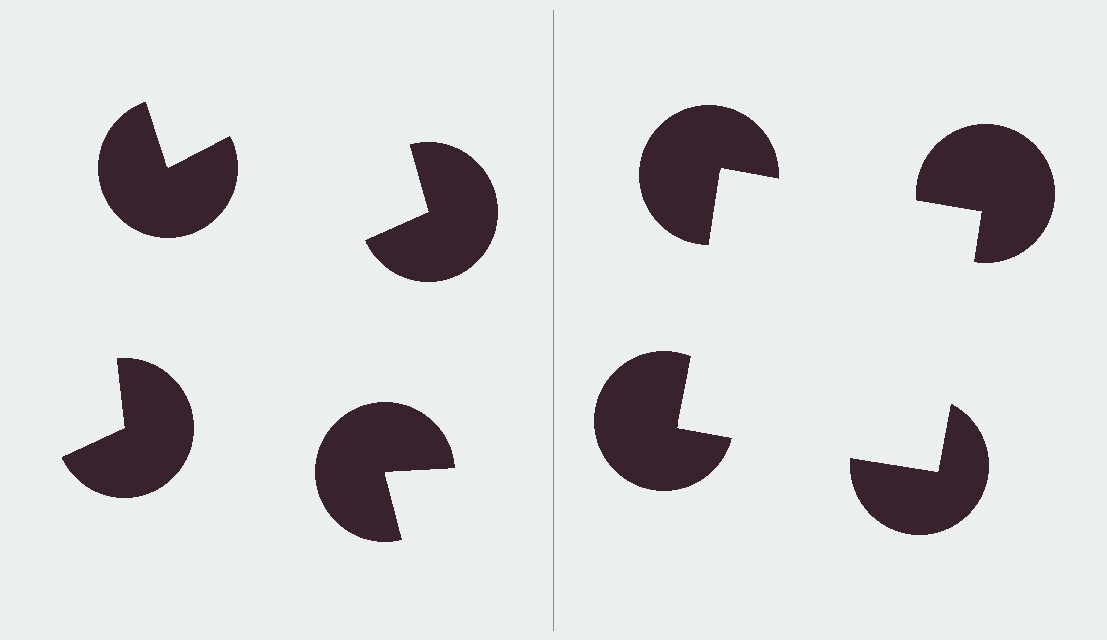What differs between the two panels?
The pac-man discs are positioned identically on both sides; only the wedge orientations differ. On the right they align to a square; on the left they are misaligned.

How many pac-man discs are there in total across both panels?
8 — 4 on each side.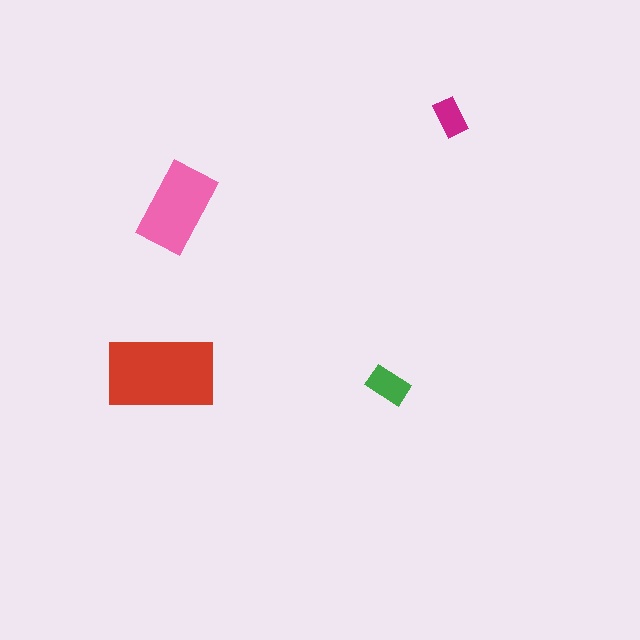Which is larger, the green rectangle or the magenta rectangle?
The green one.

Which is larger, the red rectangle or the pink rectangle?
The red one.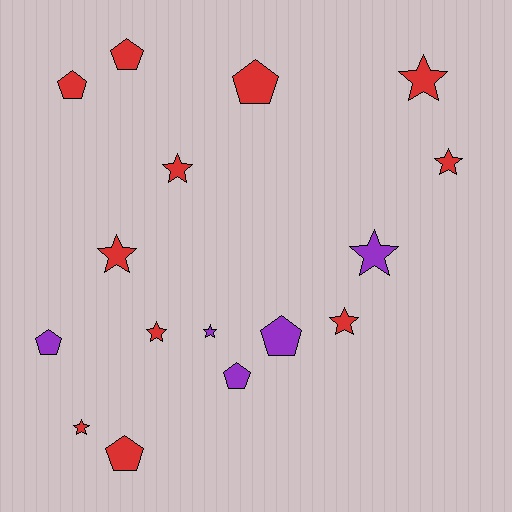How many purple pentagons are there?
There are 3 purple pentagons.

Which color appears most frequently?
Red, with 11 objects.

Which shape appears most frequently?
Star, with 9 objects.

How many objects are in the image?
There are 16 objects.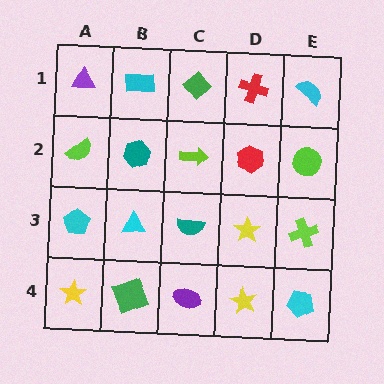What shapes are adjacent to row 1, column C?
A lime arrow (row 2, column C), a cyan rectangle (row 1, column B), a red cross (row 1, column D).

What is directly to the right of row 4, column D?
A cyan pentagon.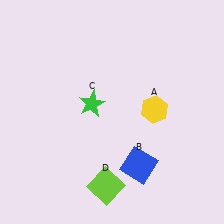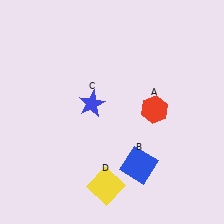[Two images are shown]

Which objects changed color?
A changed from yellow to red. C changed from green to blue. D changed from lime to yellow.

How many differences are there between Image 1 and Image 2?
There are 3 differences between the two images.